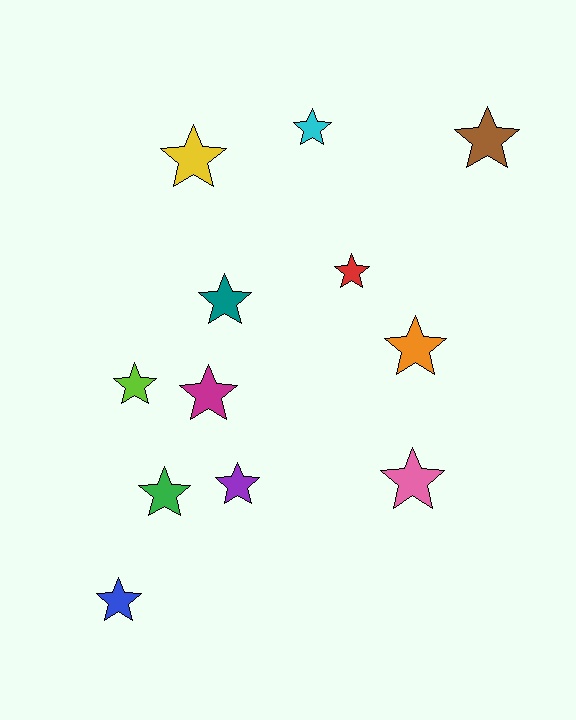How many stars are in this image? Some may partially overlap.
There are 12 stars.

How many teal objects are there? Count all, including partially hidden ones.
There is 1 teal object.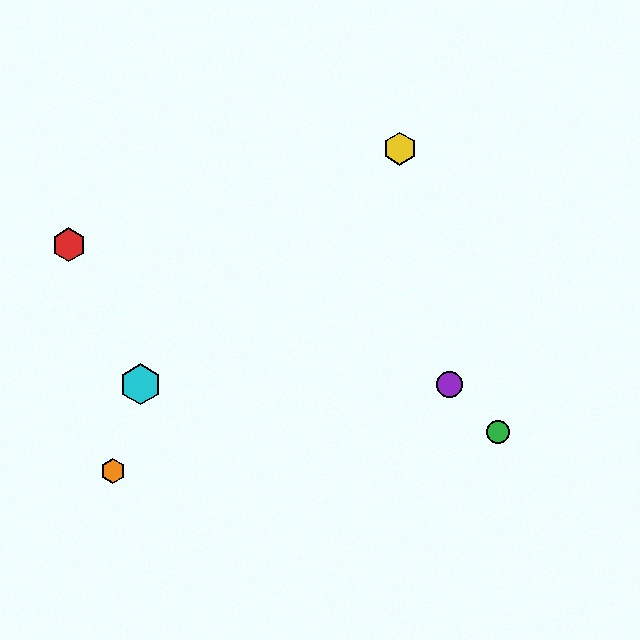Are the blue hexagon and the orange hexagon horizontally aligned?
No, the blue hexagon is at y≈384 and the orange hexagon is at y≈471.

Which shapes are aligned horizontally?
The blue hexagon, the purple circle, the cyan hexagon are aligned horizontally.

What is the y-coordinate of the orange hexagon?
The orange hexagon is at y≈471.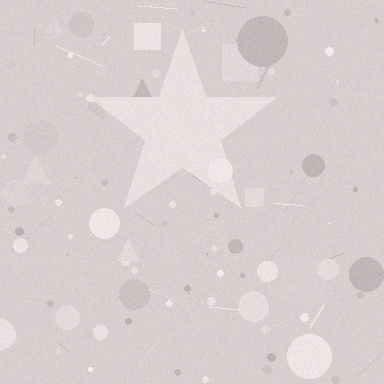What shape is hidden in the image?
A star is hidden in the image.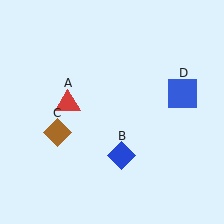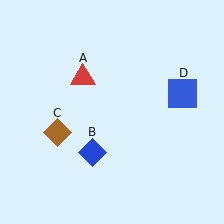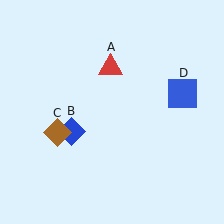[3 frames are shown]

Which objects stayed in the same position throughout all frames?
Brown diamond (object C) and blue square (object D) remained stationary.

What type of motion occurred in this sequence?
The red triangle (object A), blue diamond (object B) rotated clockwise around the center of the scene.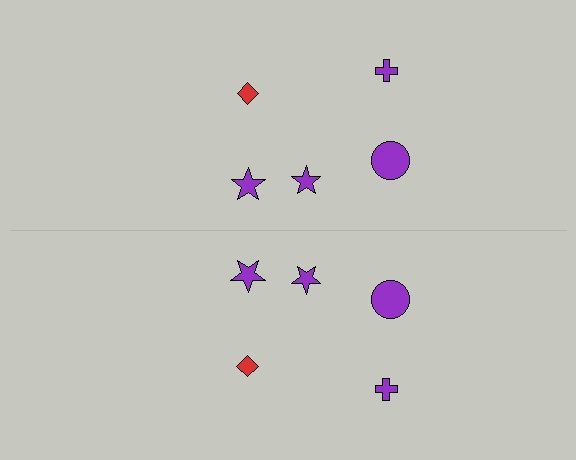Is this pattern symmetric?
Yes, this pattern has bilateral (reflection) symmetry.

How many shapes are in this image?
There are 10 shapes in this image.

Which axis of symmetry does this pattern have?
The pattern has a horizontal axis of symmetry running through the center of the image.